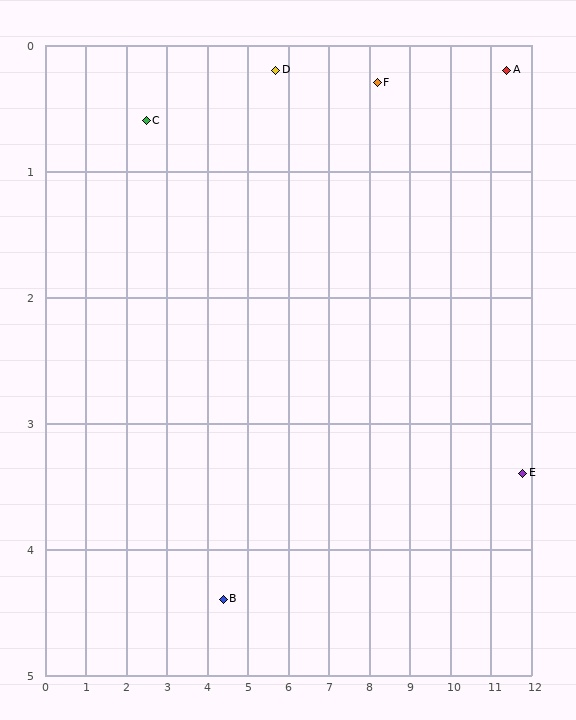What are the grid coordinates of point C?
Point C is at approximately (2.5, 0.6).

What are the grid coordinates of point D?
Point D is at approximately (5.7, 0.2).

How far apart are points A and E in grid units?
Points A and E are about 3.2 grid units apart.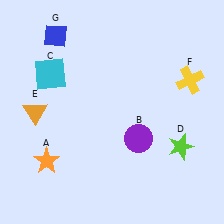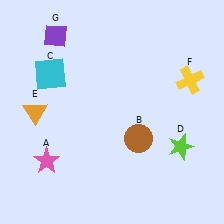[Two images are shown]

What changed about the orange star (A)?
In Image 1, A is orange. In Image 2, it changed to pink.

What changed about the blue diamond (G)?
In Image 1, G is blue. In Image 2, it changed to purple.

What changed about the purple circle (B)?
In Image 1, B is purple. In Image 2, it changed to brown.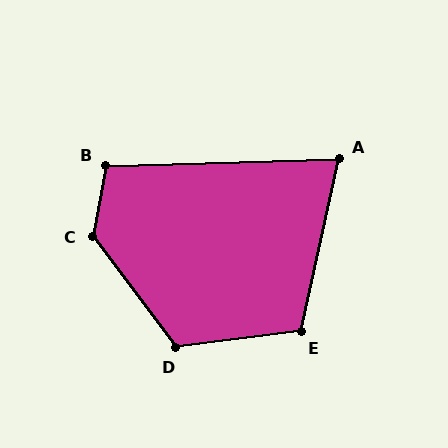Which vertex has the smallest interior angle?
A, at approximately 76 degrees.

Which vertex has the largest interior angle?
C, at approximately 133 degrees.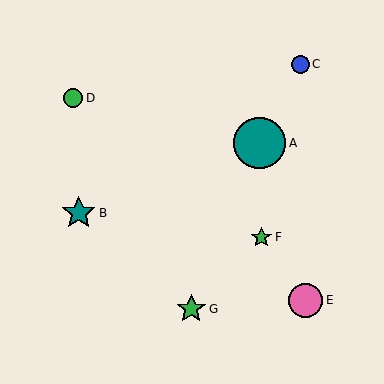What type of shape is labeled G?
Shape G is a green star.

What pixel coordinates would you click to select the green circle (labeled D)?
Click at (73, 98) to select the green circle D.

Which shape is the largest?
The teal circle (labeled A) is the largest.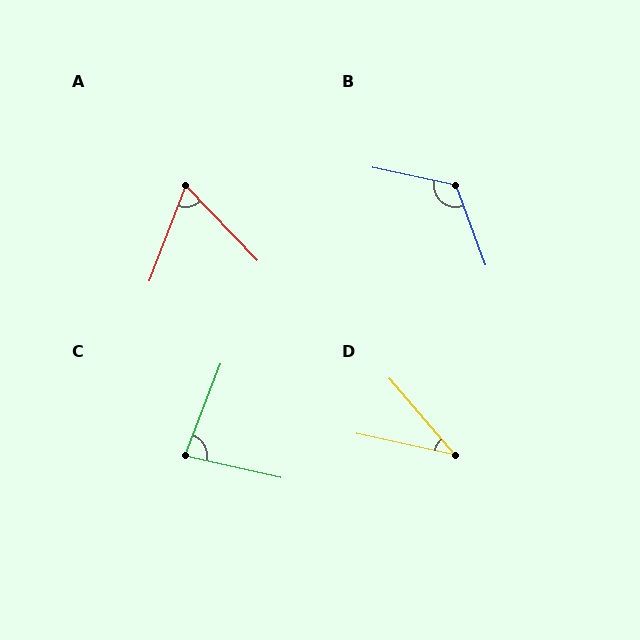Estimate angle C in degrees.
Approximately 81 degrees.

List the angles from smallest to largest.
D (37°), A (65°), C (81°), B (123°).